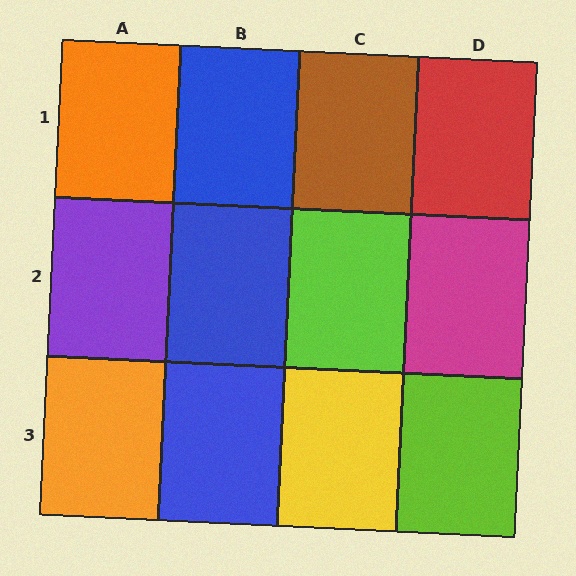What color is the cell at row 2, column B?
Blue.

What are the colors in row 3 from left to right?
Orange, blue, yellow, lime.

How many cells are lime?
2 cells are lime.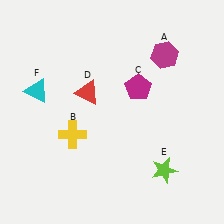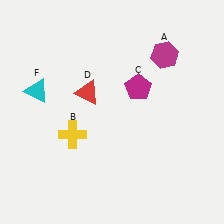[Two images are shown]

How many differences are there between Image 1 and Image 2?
There is 1 difference between the two images.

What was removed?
The lime star (E) was removed in Image 2.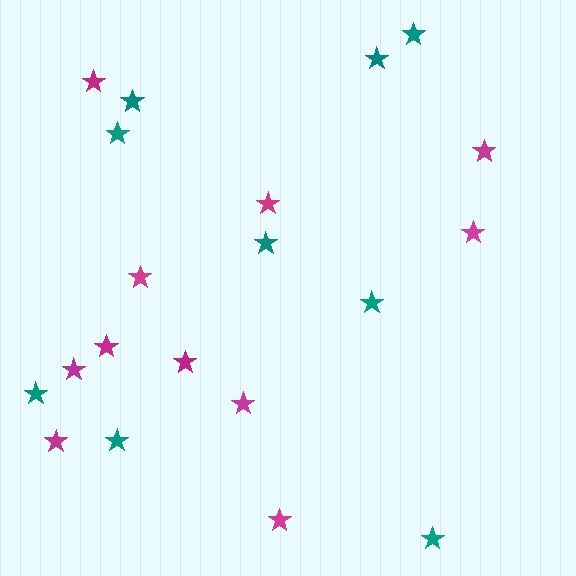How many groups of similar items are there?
There are 2 groups: one group of magenta stars (11) and one group of teal stars (9).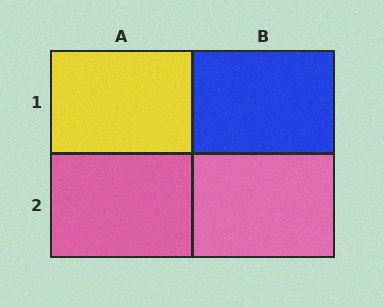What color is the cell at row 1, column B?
Blue.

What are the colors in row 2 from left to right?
Pink, pink.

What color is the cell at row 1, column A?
Yellow.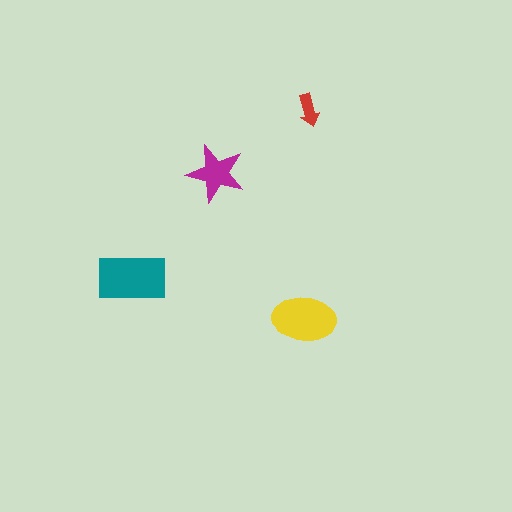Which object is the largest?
The teal rectangle.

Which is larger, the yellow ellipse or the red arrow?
The yellow ellipse.